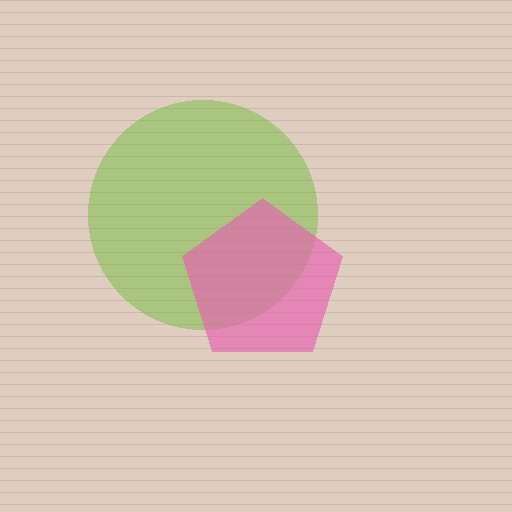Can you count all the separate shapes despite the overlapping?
Yes, there are 2 separate shapes.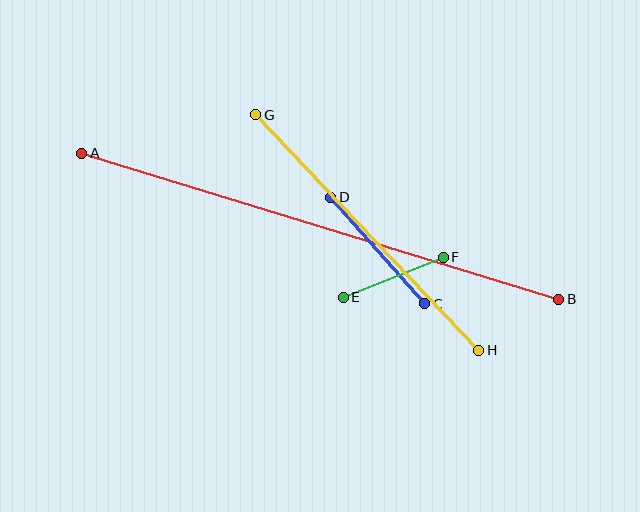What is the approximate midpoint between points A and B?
The midpoint is at approximately (320, 226) pixels.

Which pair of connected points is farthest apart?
Points A and B are farthest apart.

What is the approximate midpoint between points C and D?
The midpoint is at approximately (378, 250) pixels.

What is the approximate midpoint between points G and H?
The midpoint is at approximately (367, 232) pixels.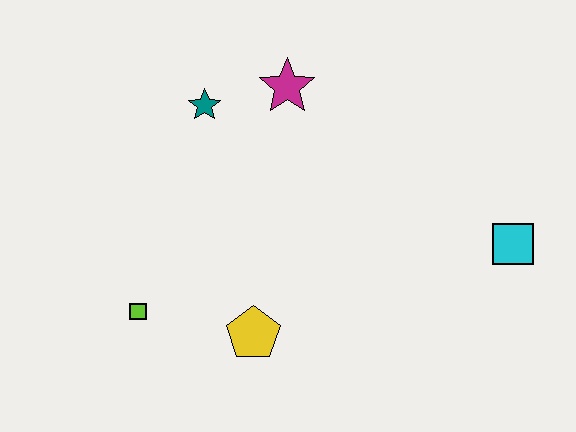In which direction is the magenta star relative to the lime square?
The magenta star is above the lime square.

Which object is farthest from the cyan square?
The lime square is farthest from the cyan square.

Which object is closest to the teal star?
The magenta star is closest to the teal star.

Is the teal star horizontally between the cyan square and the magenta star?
No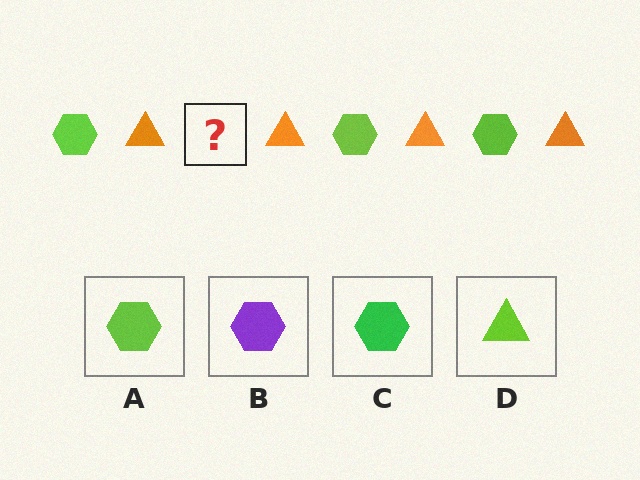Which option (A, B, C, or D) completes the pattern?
A.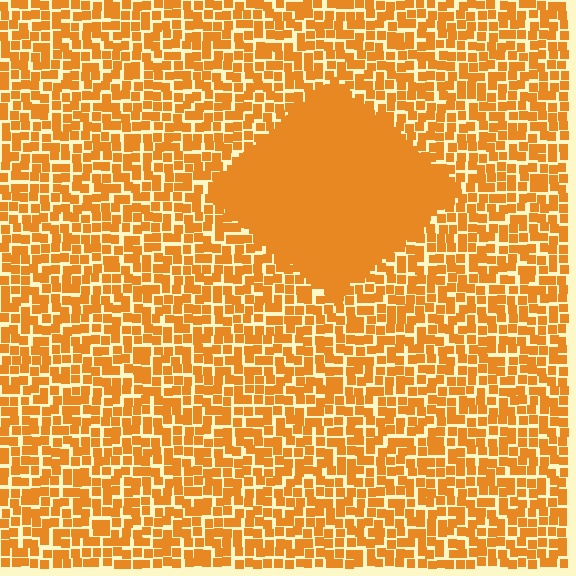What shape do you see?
I see a diamond.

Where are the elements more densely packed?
The elements are more densely packed inside the diamond boundary.